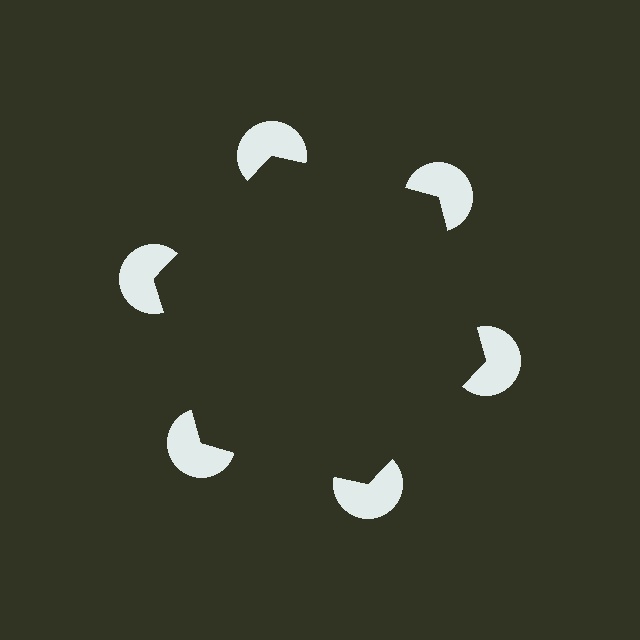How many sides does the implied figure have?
6 sides.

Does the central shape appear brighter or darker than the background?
It typically appears slightly darker than the background, even though no actual brightness change is drawn.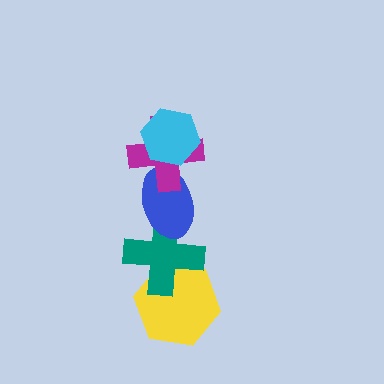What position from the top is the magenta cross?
The magenta cross is 2nd from the top.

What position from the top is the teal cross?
The teal cross is 4th from the top.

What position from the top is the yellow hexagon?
The yellow hexagon is 5th from the top.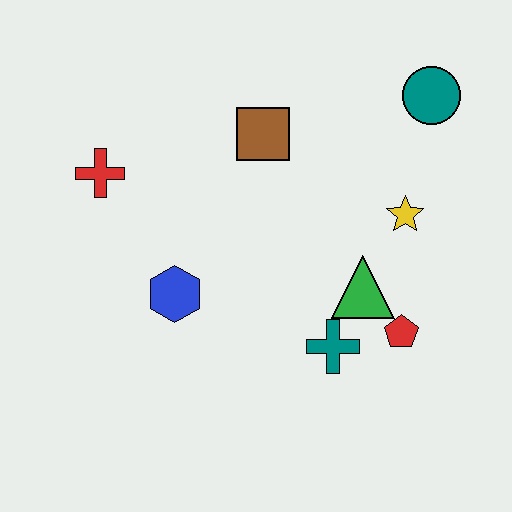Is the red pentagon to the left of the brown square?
No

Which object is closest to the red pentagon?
The green triangle is closest to the red pentagon.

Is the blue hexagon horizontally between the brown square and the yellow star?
No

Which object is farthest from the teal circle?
The red cross is farthest from the teal circle.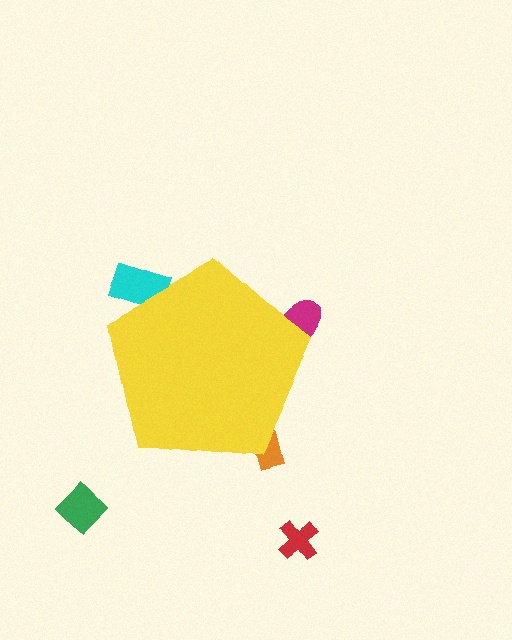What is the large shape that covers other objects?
A yellow pentagon.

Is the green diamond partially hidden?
No, the green diamond is fully visible.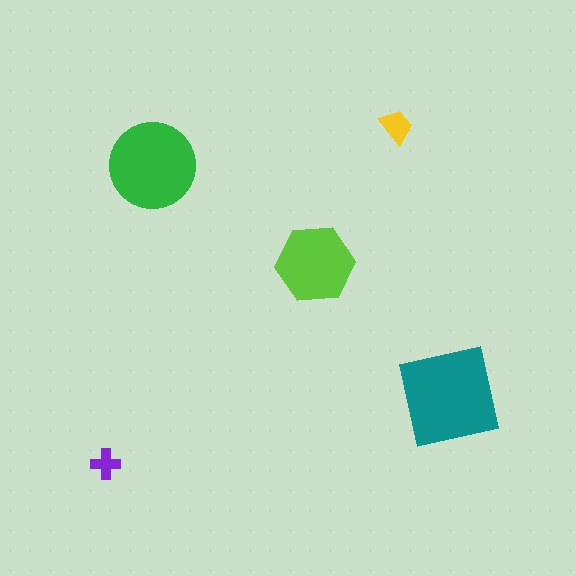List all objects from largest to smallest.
The teal square, the green circle, the lime hexagon, the yellow trapezoid, the purple cross.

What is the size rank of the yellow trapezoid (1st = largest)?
4th.